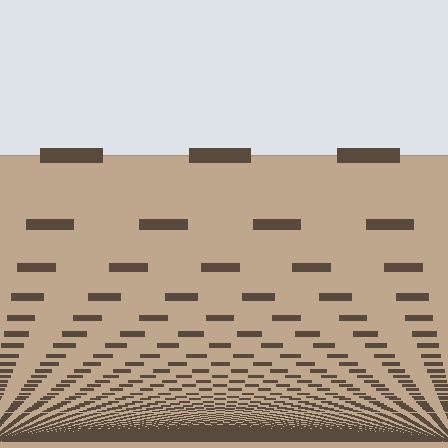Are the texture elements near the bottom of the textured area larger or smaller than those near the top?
Smaller. The gradient is inverted — elements near the bottom are smaller and denser.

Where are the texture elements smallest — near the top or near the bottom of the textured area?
Near the bottom.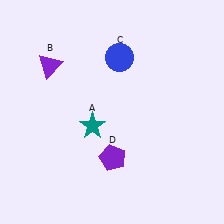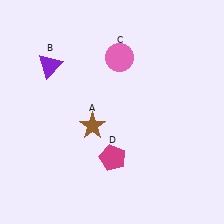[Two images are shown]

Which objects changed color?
A changed from teal to brown. C changed from blue to pink. D changed from purple to magenta.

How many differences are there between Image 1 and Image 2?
There are 3 differences between the two images.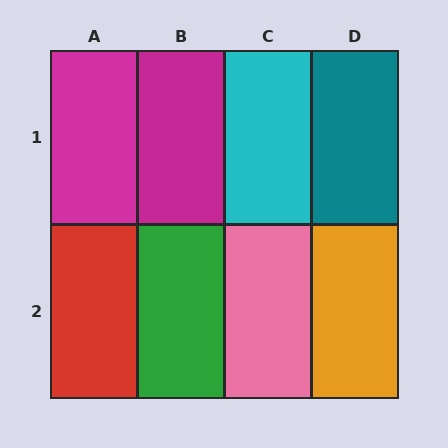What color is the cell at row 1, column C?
Cyan.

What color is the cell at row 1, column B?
Magenta.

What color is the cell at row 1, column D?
Teal.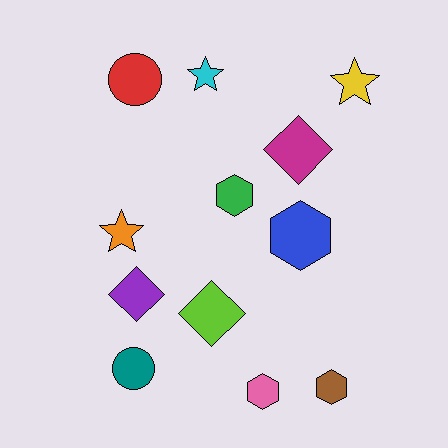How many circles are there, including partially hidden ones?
There are 2 circles.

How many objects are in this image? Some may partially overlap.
There are 12 objects.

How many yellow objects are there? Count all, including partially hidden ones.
There is 1 yellow object.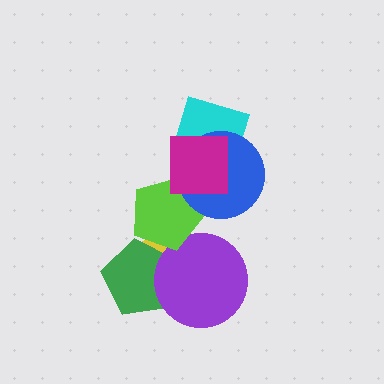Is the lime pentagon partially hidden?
Yes, it is partially covered by another shape.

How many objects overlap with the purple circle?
3 objects overlap with the purple circle.